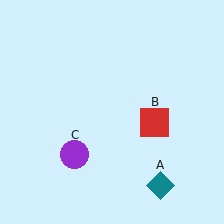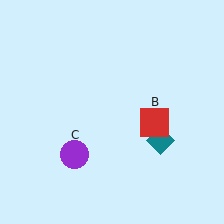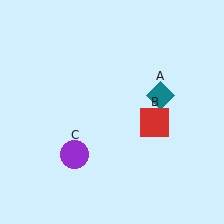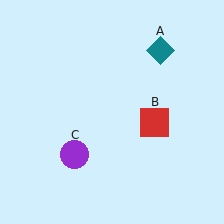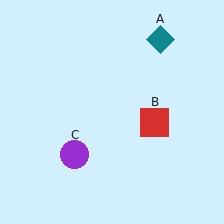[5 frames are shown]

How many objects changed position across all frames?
1 object changed position: teal diamond (object A).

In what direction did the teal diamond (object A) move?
The teal diamond (object A) moved up.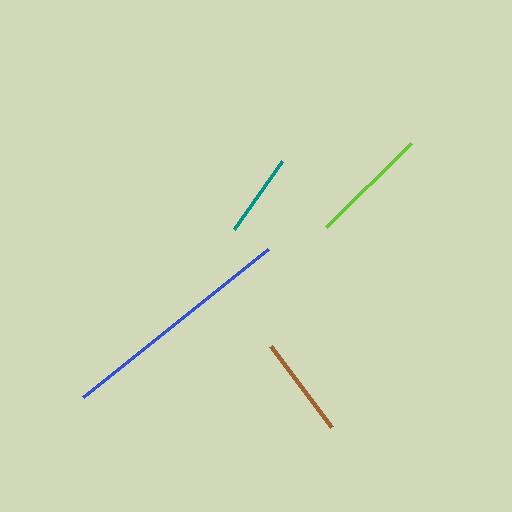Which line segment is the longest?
The blue line is the longest at approximately 237 pixels.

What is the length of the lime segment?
The lime segment is approximately 120 pixels long.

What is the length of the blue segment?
The blue segment is approximately 237 pixels long.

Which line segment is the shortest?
The teal line is the shortest at approximately 83 pixels.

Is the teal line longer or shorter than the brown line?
The brown line is longer than the teal line.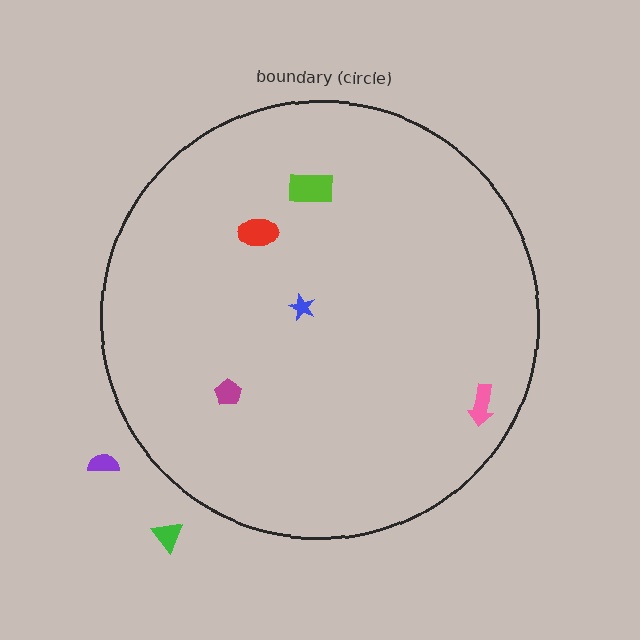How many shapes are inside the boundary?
5 inside, 2 outside.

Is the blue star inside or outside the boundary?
Inside.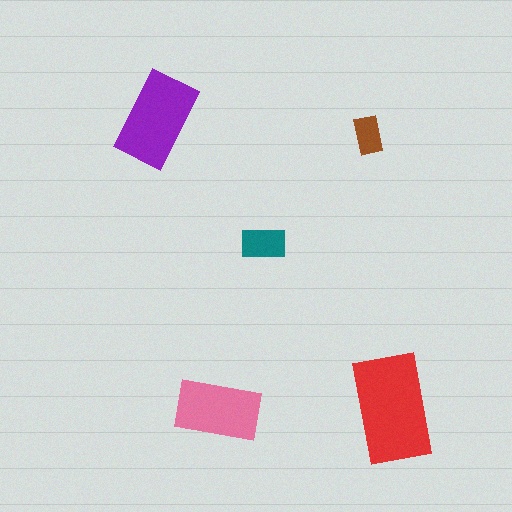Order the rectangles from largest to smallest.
the red one, the purple one, the pink one, the teal one, the brown one.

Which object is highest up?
The purple rectangle is topmost.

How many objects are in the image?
There are 5 objects in the image.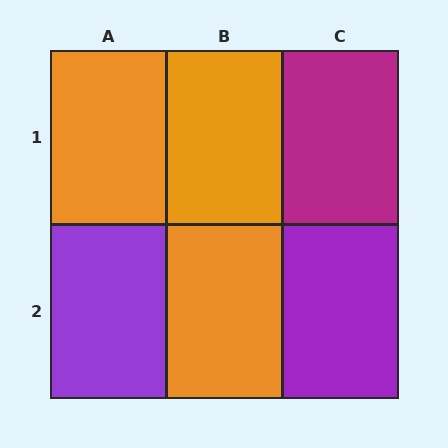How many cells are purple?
2 cells are purple.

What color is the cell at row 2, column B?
Orange.